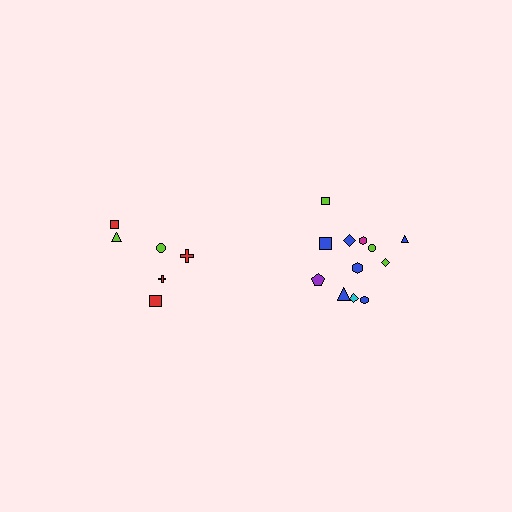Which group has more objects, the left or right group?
The right group.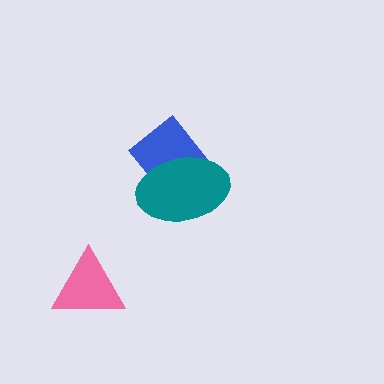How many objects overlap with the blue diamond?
1 object overlaps with the blue diamond.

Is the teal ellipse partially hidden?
No, no other shape covers it.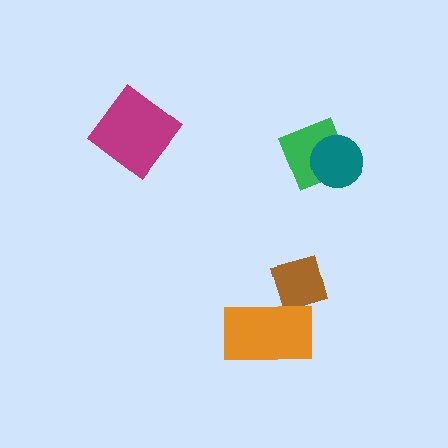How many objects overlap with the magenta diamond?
0 objects overlap with the magenta diamond.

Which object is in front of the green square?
The teal circle is in front of the green square.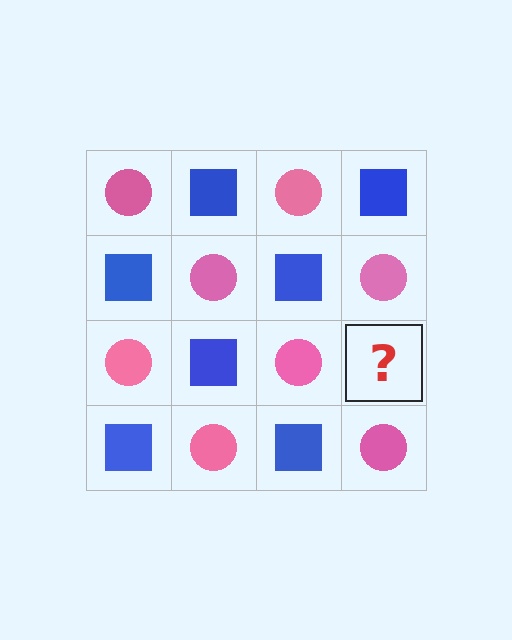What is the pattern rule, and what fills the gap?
The rule is that it alternates pink circle and blue square in a checkerboard pattern. The gap should be filled with a blue square.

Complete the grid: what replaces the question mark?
The question mark should be replaced with a blue square.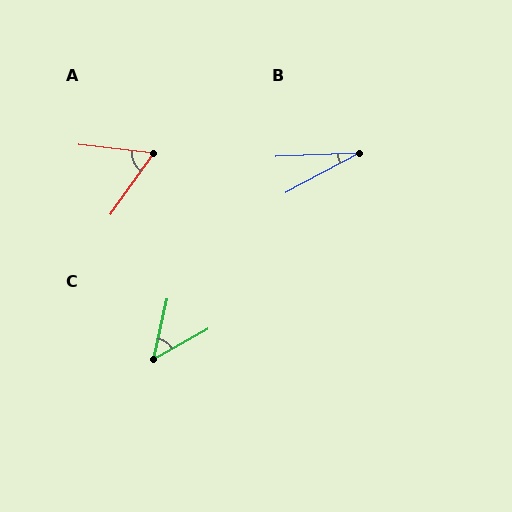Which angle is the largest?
A, at approximately 61 degrees.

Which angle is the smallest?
B, at approximately 25 degrees.